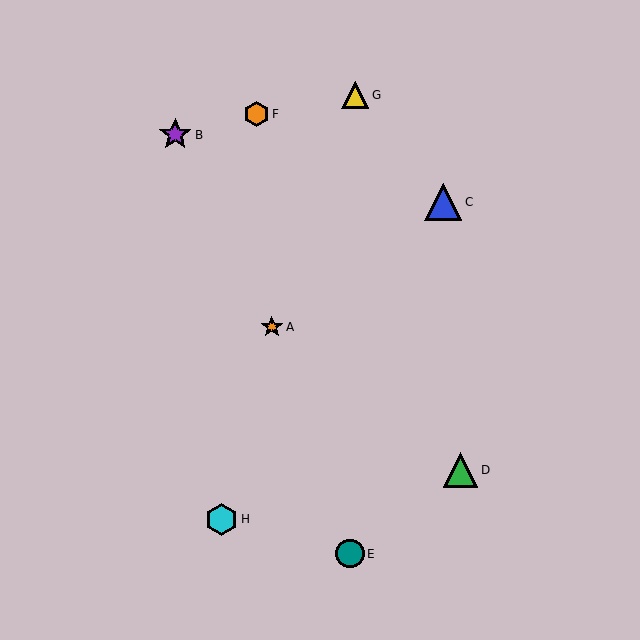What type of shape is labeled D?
Shape D is a green triangle.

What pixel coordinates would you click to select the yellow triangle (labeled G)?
Click at (355, 95) to select the yellow triangle G.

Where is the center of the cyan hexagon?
The center of the cyan hexagon is at (221, 519).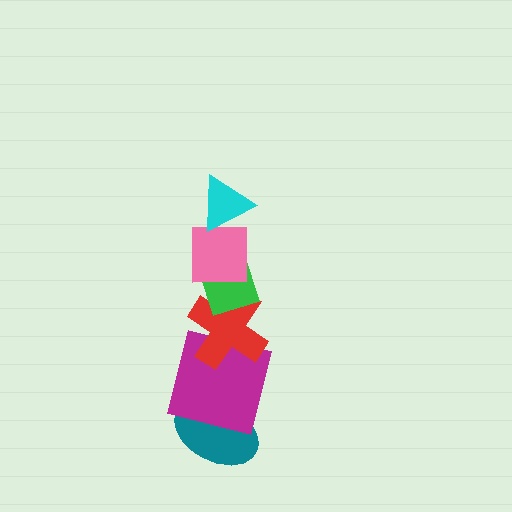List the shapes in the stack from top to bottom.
From top to bottom: the cyan triangle, the pink square, the green diamond, the red cross, the magenta square, the teal ellipse.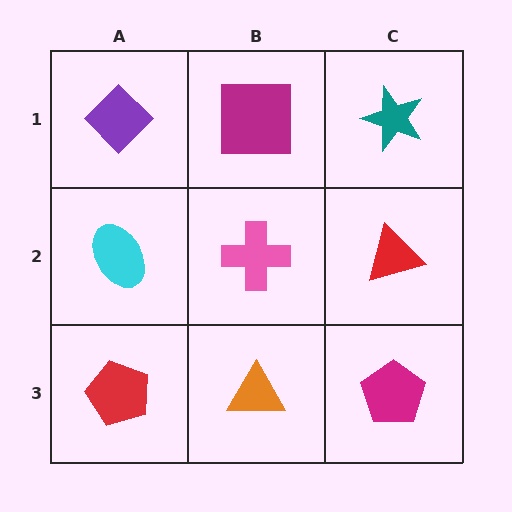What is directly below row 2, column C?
A magenta pentagon.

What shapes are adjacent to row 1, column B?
A pink cross (row 2, column B), a purple diamond (row 1, column A), a teal star (row 1, column C).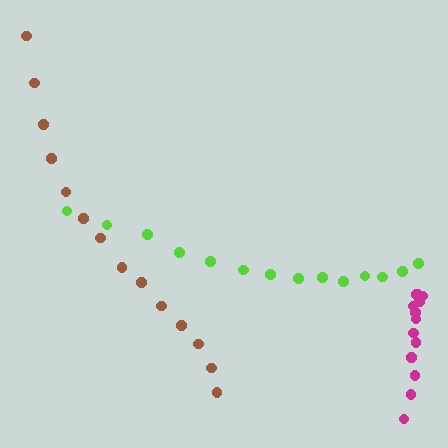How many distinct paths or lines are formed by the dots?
There are 3 distinct paths.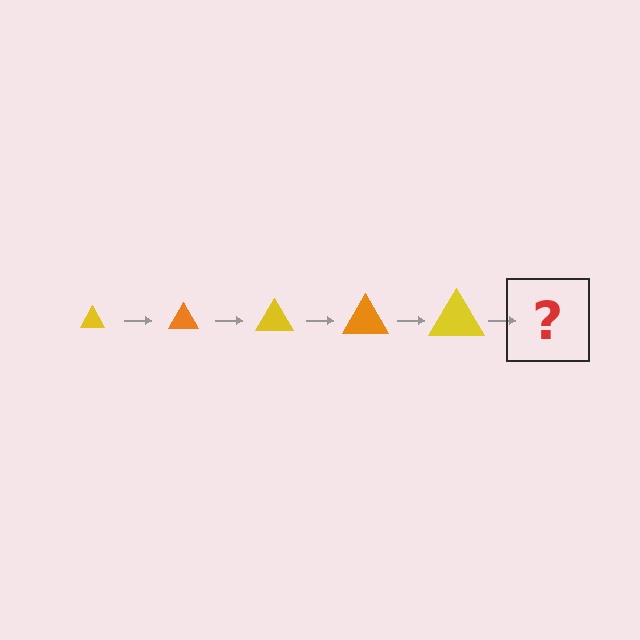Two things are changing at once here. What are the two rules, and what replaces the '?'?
The two rules are that the triangle grows larger each step and the color cycles through yellow and orange. The '?' should be an orange triangle, larger than the previous one.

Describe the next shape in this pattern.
It should be an orange triangle, larger than the previous one.